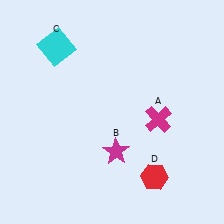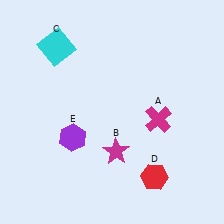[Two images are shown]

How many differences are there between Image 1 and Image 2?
There is 1 difference between the two images.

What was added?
A purple hexagon (E) was added in Image 2.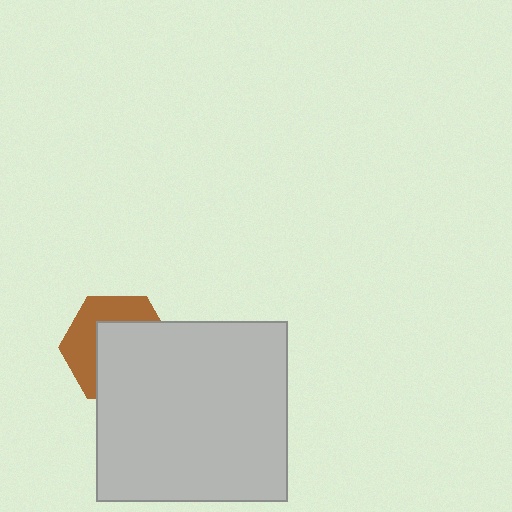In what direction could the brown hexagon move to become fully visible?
The brown hexagon could move toward the upper-left. That would shift it out from behind the light gray rectangle entirely.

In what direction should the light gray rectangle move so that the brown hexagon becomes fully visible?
The light gray rectangle should move toward the lower-right. That is the shortest direction to clear the overlap and leave the brown hexagon fully visible.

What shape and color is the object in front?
The object in front is a light gray rectangle.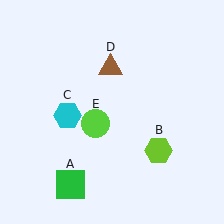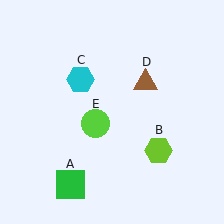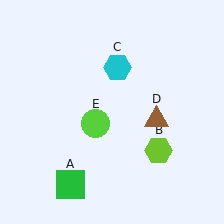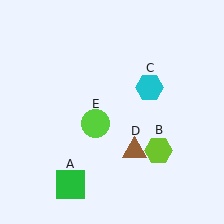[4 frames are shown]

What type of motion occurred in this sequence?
The cyan hexagon (object C), brown triangle (object D) rotated clockwise around the center of the scene.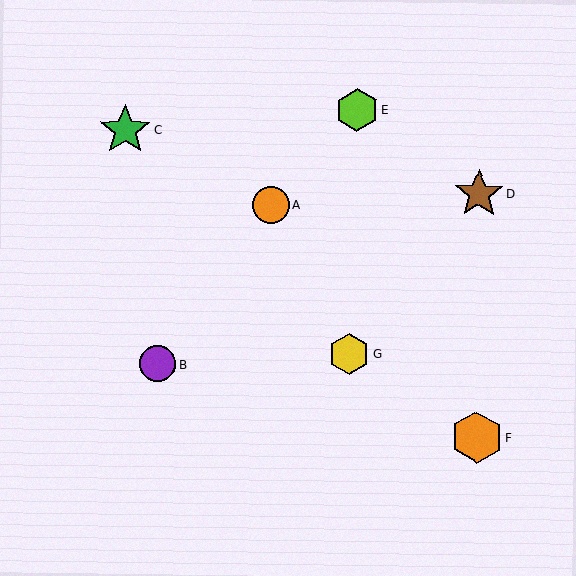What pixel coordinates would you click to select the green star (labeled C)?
Click at (125, 130) to select the green star C.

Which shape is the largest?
The orange hexagon (labeled F) is the largest.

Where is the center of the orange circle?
The center of the orange circle is at (271, 205).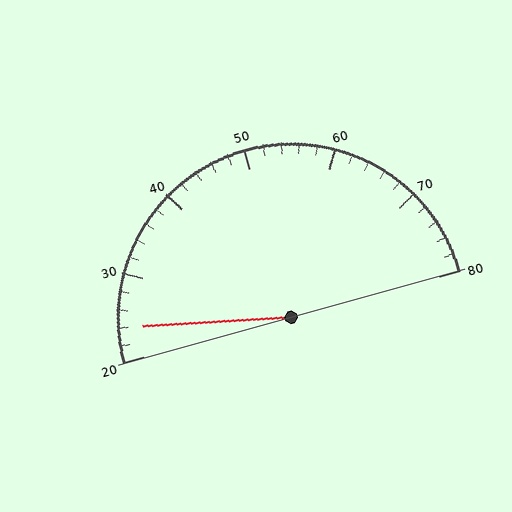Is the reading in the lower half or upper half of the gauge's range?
The reading is in the lower half of the range (20 to 80).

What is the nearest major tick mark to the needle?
The nearest major tick mark is 20.